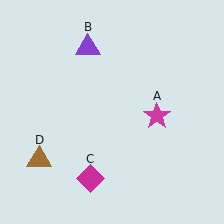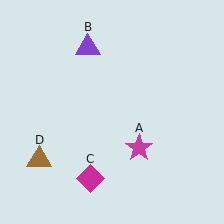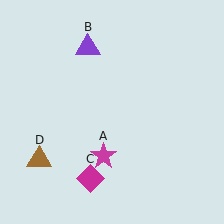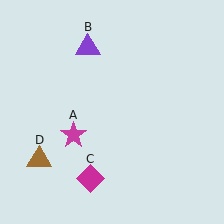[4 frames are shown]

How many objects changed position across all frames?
1 object changed position: magenta star (object A).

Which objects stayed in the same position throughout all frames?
Purple triangle (object B) and magenta diamond (object C) and brown triangle (object D) remained stationary.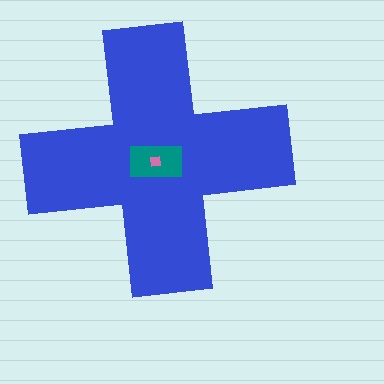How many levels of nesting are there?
3.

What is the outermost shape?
The blue cross.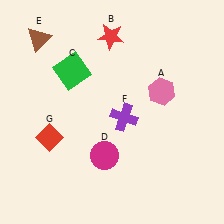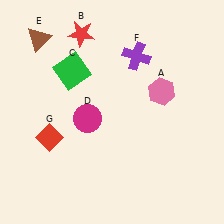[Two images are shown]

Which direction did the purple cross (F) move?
The purple cross (F) moved up.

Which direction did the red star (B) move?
The red star (B) moved left.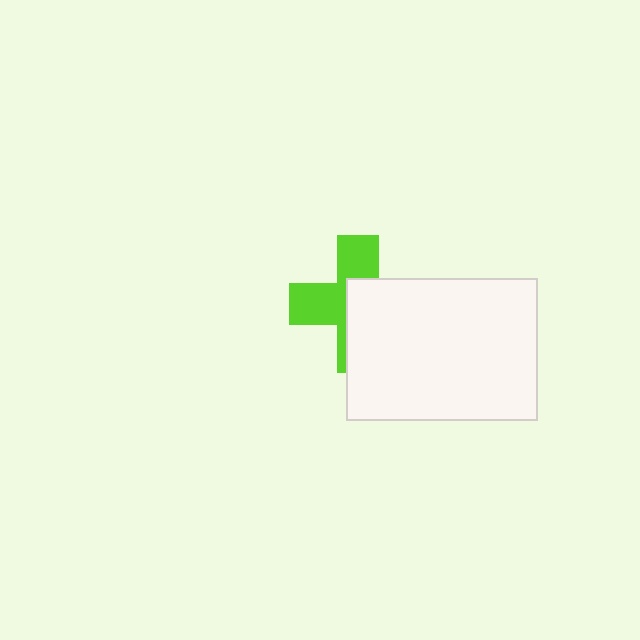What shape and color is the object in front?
The object in front is a white rectangle.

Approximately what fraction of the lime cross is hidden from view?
Roughly 54% of the lime cross is hidden behind the white rectangle.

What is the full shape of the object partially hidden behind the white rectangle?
The partially hidden object is a lime cross.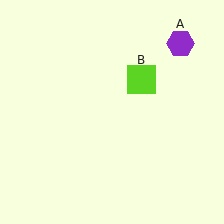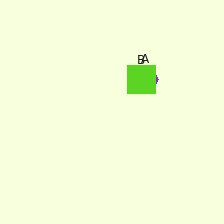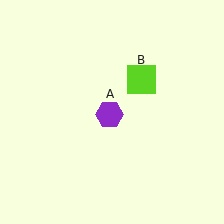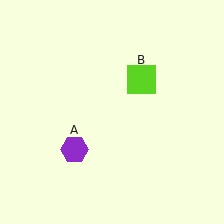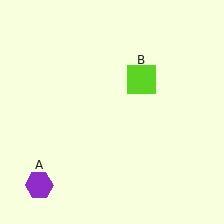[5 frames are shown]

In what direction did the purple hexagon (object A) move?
The purple hexagon (object A) moved down and to the left.